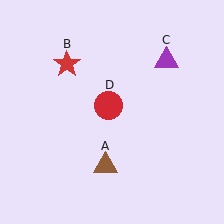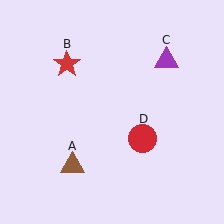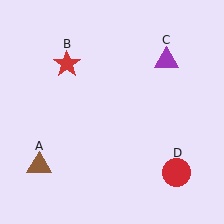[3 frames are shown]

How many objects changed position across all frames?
2 objects changed position: brown triangle (object A), red circle (object D).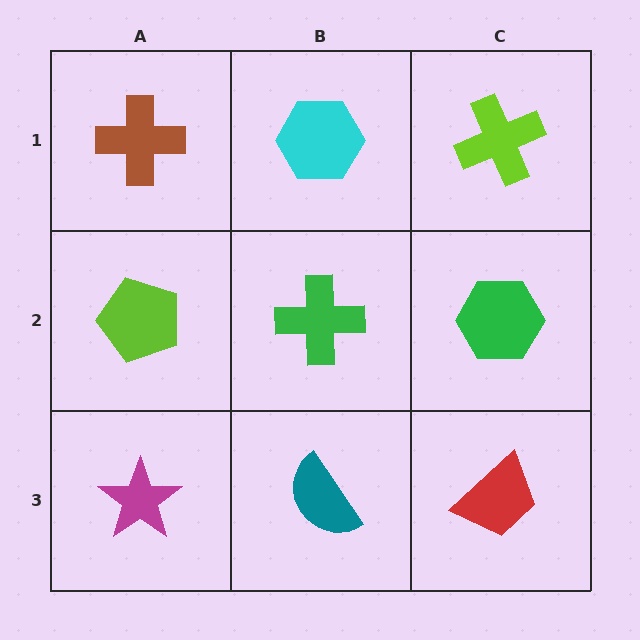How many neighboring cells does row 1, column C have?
2.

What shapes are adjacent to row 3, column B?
A green cross (row 2, column B), a magenta star (row 3, column A), a red trapezoid (row 3, column C).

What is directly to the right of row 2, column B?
A green hexagon.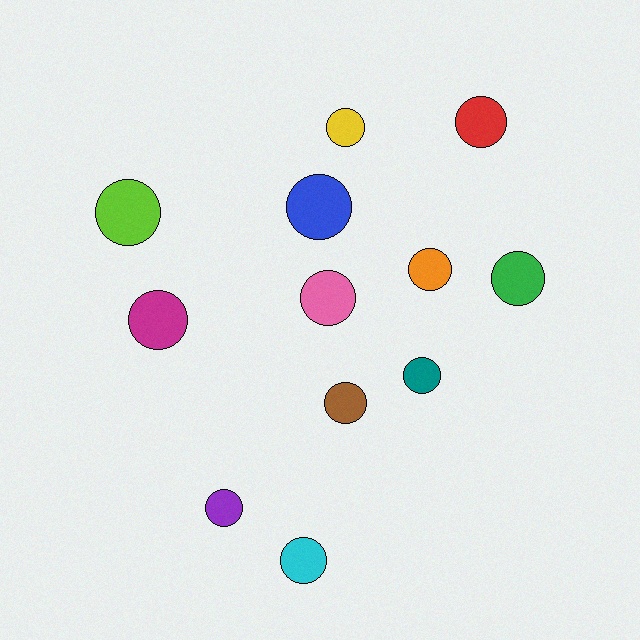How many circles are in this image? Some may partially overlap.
There are 12 circles.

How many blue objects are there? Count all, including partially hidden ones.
There is 1 blue object.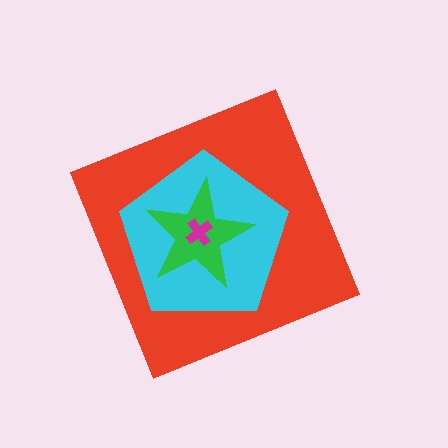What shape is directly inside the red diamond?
The cyan pentagon.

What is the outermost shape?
The red diamond.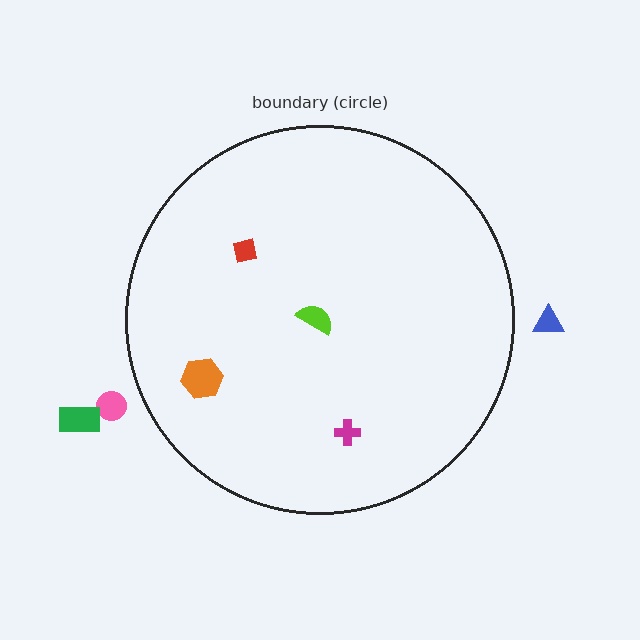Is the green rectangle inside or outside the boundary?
Outside.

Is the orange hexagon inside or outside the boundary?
Inside.